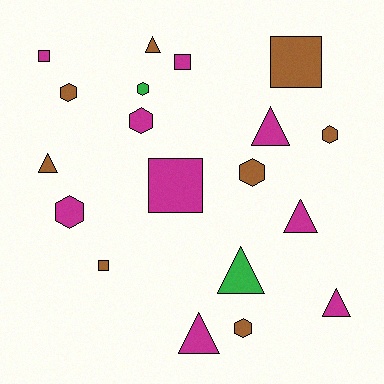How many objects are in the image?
There are 19 objects.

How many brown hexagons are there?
There are 4 brown hexagons.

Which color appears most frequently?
Magenta, with 9 objects.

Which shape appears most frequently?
Hexagon, with 7 objects.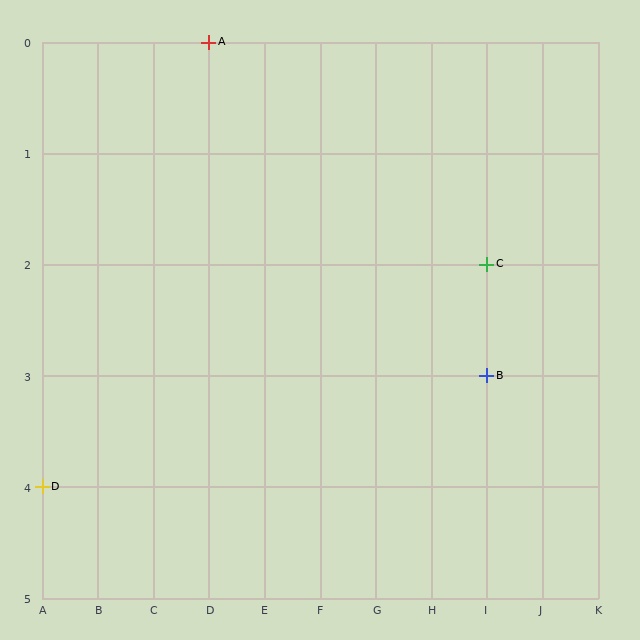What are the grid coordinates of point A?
Point A is at grid coordinates (D, 0).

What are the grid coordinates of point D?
Point D is at grid coordinates (A, 4).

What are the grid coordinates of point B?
Point B is at grid coordinates (I, 3).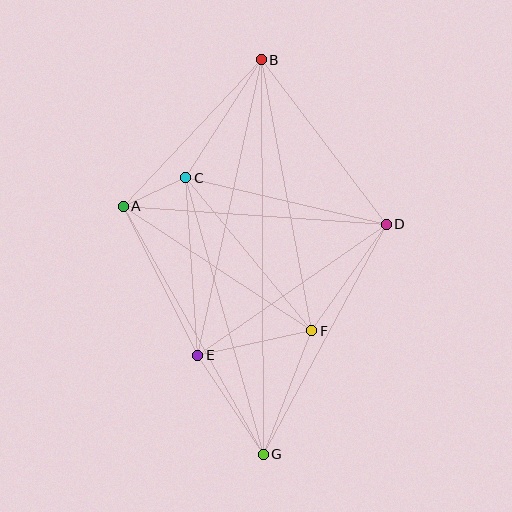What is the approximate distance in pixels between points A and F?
The distance between A and F is approximately 226 pixels.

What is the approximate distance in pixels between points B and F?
The distance between B and F is approximately 276 pixels.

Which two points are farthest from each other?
Points B and G are farthest from each other.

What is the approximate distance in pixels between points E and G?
The distance between E and G is approximately 118 pixels.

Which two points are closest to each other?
Points A and C are closest to each other.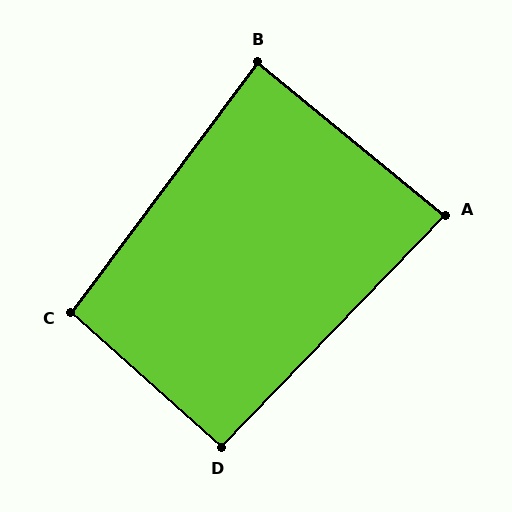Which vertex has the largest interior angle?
C, at approximately 95 degrees.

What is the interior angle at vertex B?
Approximately 88 degrees (approximately right).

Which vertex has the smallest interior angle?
A, at approximately 85 degrees.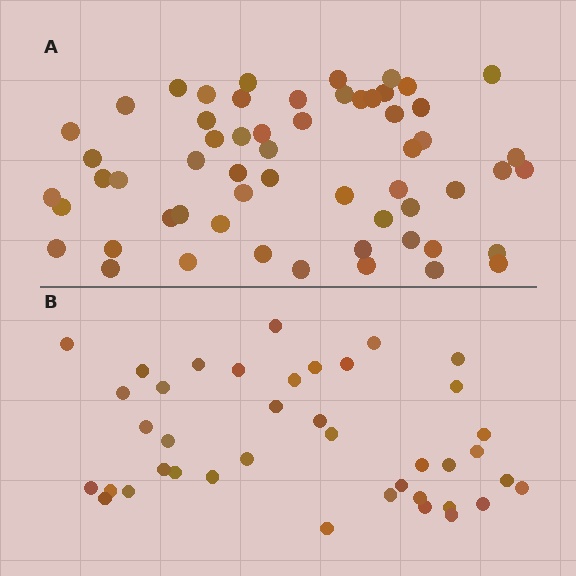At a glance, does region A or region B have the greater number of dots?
Region A (the top region) has more dots.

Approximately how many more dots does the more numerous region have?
Region A has approximately 20 more dots than region B.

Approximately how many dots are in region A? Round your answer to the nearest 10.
About 60 dots. (The exact count is 58, which rounds to 60.)